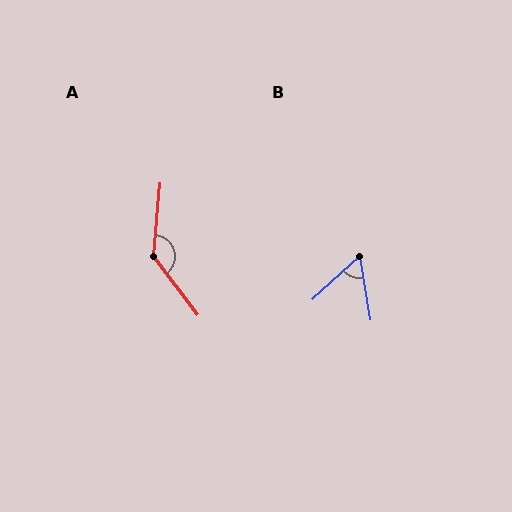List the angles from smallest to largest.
B (57°), A (138°).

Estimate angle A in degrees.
Approximately 138 degrees.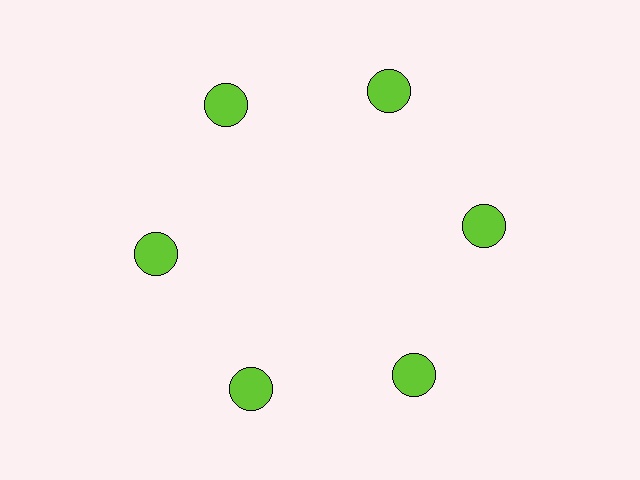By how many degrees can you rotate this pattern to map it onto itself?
The pattern maps onto itself every 60 degrees of rotation.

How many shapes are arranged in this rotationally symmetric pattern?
There are 6 shapes, arranged in 6 groups of 1.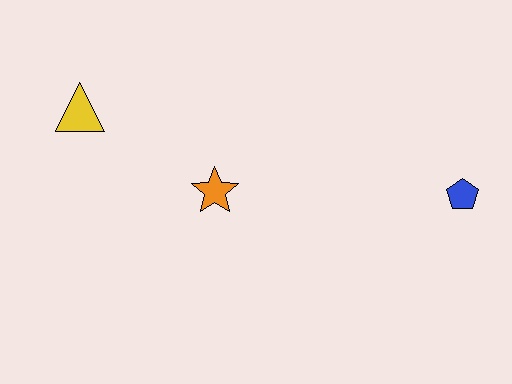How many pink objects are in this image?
There are no pink objects.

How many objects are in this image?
There are 3 objects.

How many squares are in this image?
There are no squares.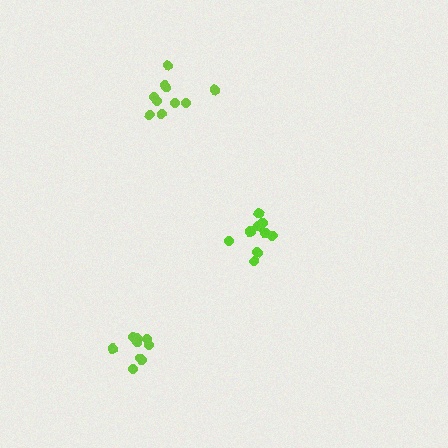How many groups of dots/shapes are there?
There are 3 groups.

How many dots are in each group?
Group 1: 9 dots, Group 2: 10 dots, Group 3: 9 dots (28 total).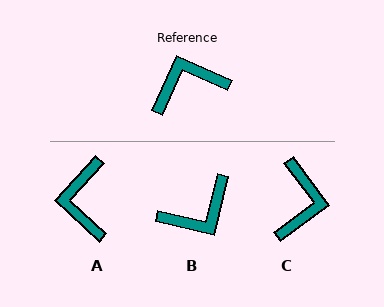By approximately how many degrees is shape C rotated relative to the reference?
Approximately 119 degrees clockwise.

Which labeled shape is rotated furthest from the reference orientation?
B, about 170 degrees away.